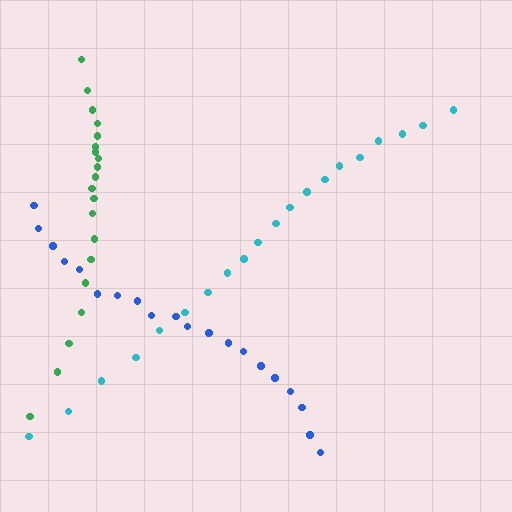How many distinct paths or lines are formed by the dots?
There are 3 distinct paths.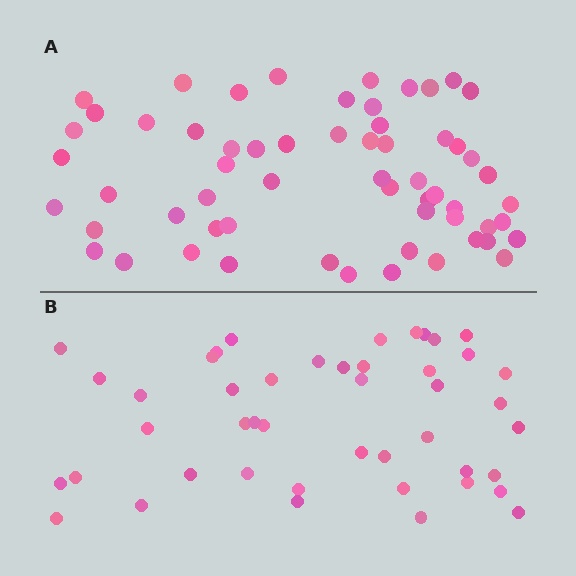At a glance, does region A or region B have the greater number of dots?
Region A (the top region) has more dots.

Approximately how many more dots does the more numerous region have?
Region A has approximately 15 more dots than region B.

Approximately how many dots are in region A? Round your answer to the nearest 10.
About 60 dots.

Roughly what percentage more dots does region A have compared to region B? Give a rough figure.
About 35% more.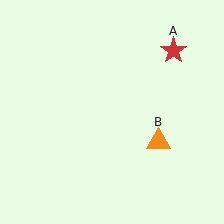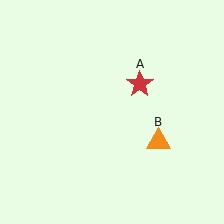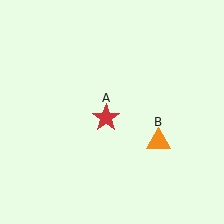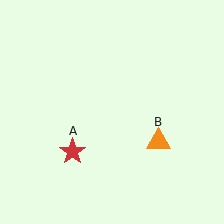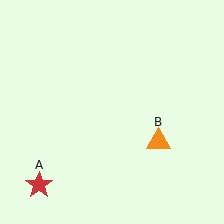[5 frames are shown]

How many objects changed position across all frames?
1 object changed position: red star (object A).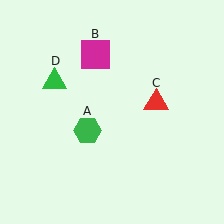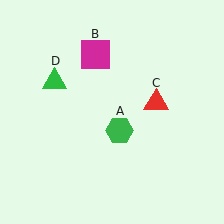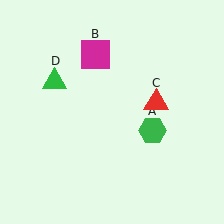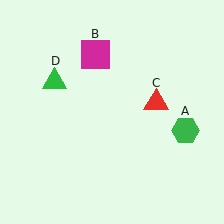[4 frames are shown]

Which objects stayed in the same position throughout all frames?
Magenta square (object B) and red triangle (object C) and green triangle (object D) remained stationary.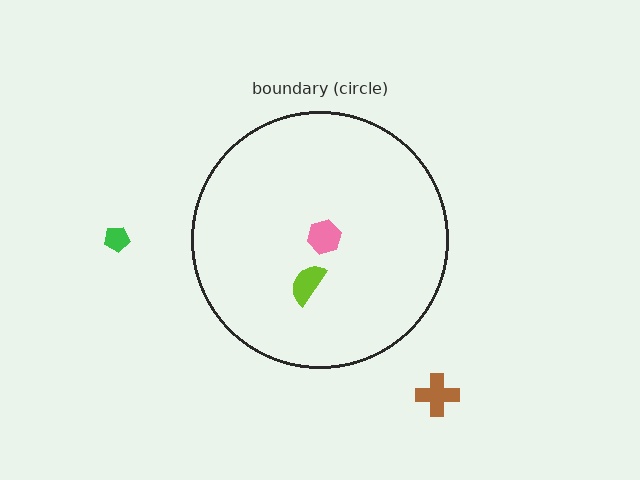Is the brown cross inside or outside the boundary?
Outside.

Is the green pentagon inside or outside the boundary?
Outside.